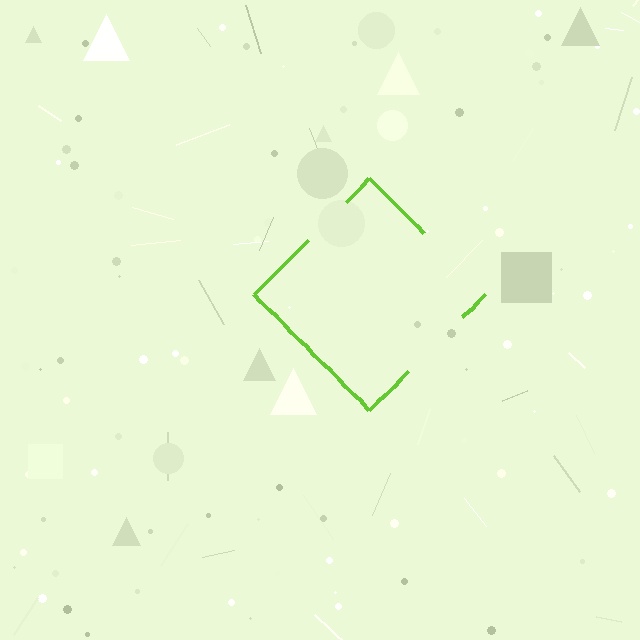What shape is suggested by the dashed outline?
The dashed outline suggests a diamond.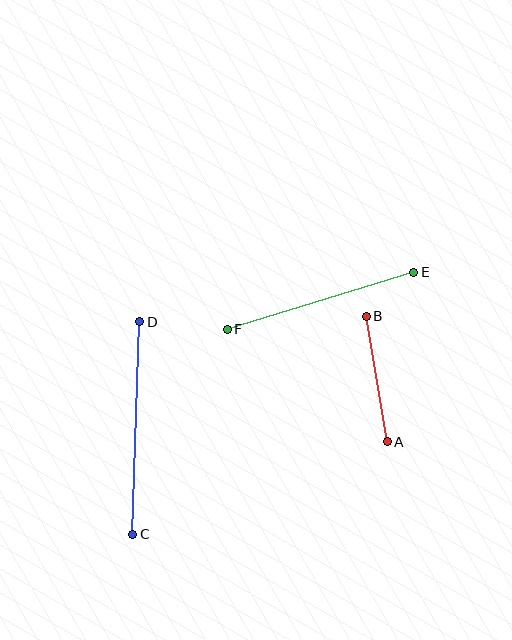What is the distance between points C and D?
The distance is approximately 213 pixels.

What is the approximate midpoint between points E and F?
The midpoint is at approximately (321, 301) pixels.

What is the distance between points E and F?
The distance is approximately 195 pixels.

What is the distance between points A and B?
The distance is approximately 127 pixels.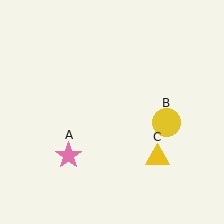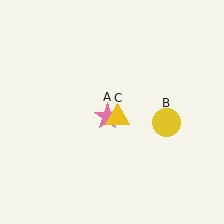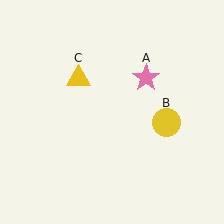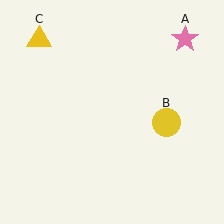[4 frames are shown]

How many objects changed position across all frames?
2 objects changed position: pink star (object A), yellow triangle (object C).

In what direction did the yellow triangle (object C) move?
The yellow triangle (object C) moved up and to the left.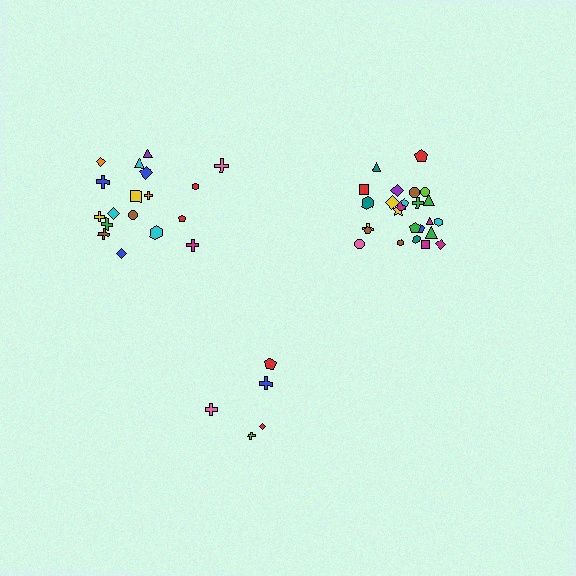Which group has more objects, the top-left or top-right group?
The top-right group.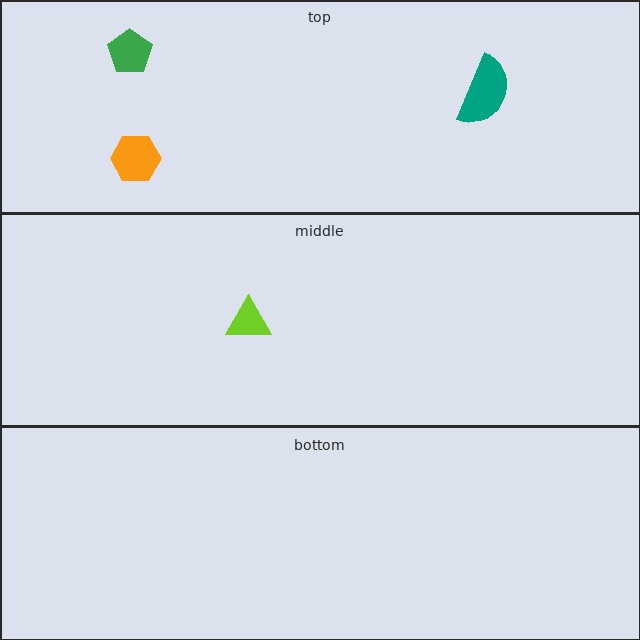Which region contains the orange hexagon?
The top region.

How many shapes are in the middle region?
1.